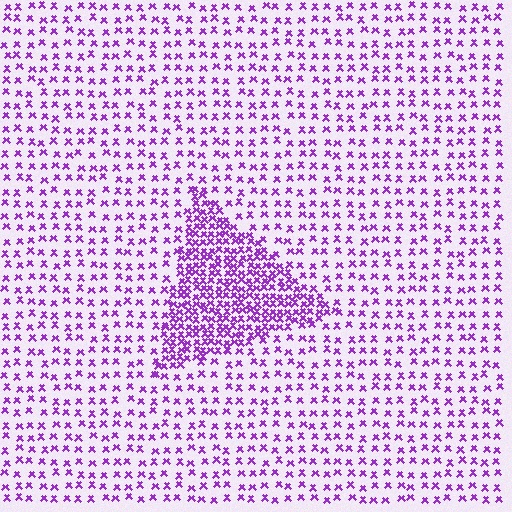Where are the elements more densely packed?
The elements are more densely packed inside the triangle boundary.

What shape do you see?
I see a triangle.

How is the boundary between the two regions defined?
The boundary is defined by a change in element density (approximately 2.6x ratio). All elements are the same color, size, and shape.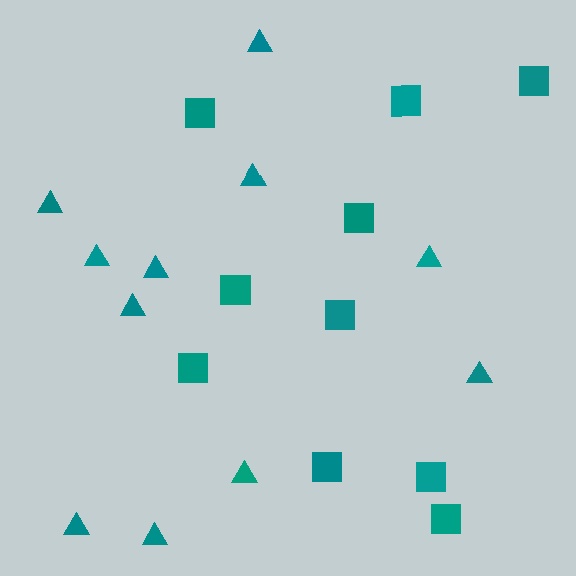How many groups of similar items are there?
There are 2 groups: one group of squares (10) and one group of triangles (11).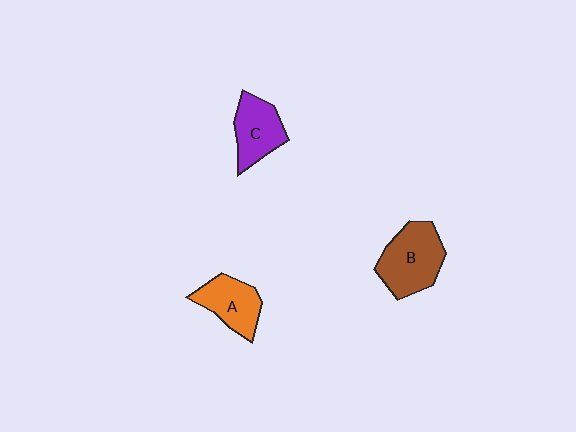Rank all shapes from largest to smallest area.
From largest to smallest: B (brown), C (purple), A (orange).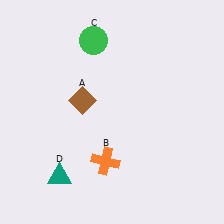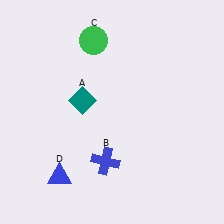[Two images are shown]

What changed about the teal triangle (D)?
In Image 1, D is teal. In Image 2, it changed to blue.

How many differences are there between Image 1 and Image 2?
There are 3 differences between the two images.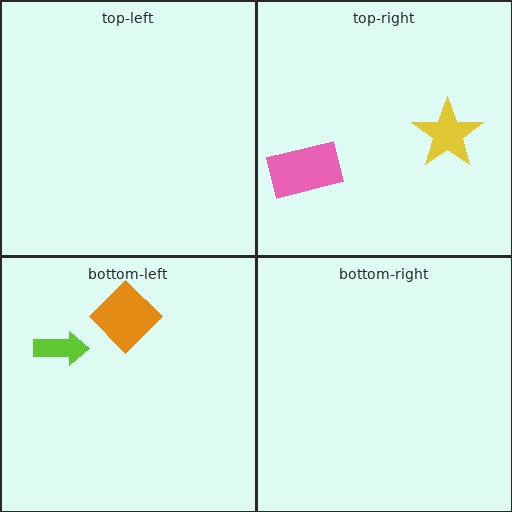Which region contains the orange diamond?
The bottom-left region.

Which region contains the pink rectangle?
The top-right region.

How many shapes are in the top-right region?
2.